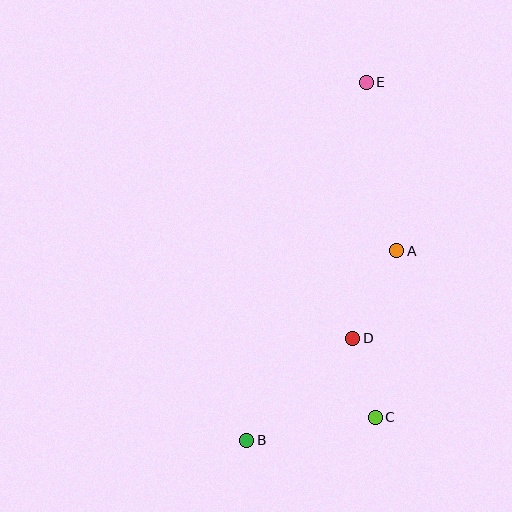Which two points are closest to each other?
Points C and D are closest to each other.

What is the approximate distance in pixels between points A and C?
The distance between A and C is approximately 168 pixels.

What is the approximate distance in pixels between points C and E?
The distance between C and E is approximately 335 pixels.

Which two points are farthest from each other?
Points B and E are farthest from each other.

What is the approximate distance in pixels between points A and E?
The distance between A and E is approximately 171 pixels.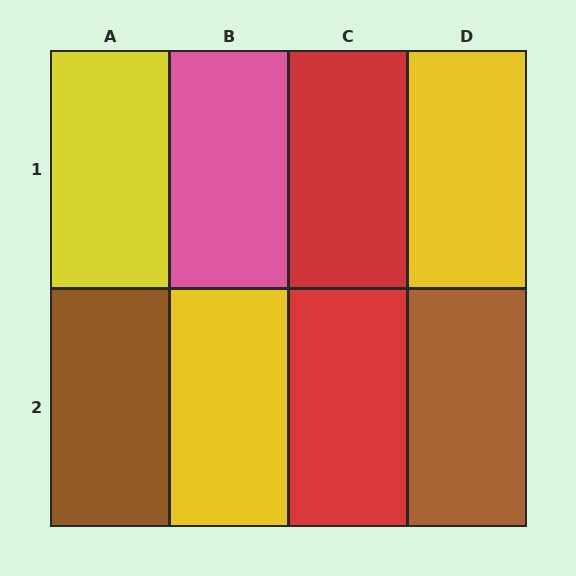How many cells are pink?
1 cell is pink.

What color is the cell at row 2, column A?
Brown.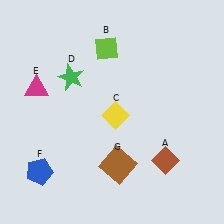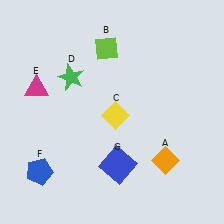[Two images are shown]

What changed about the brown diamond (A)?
In Image 1, A is brown. In Image 2, it changed to orange.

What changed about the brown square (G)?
In Image 1, G is brown. In Image 2, it changed to blue.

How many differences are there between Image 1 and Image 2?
There are 2 differences between the two images.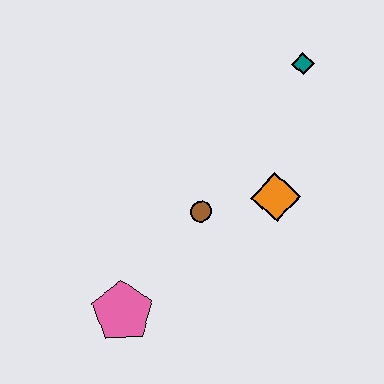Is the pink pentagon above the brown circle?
No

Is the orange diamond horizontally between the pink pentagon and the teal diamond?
Yes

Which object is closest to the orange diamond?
The brown circle is closest to the orange diamond.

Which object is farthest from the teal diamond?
The pink pentagon is farthest from the teal diamond.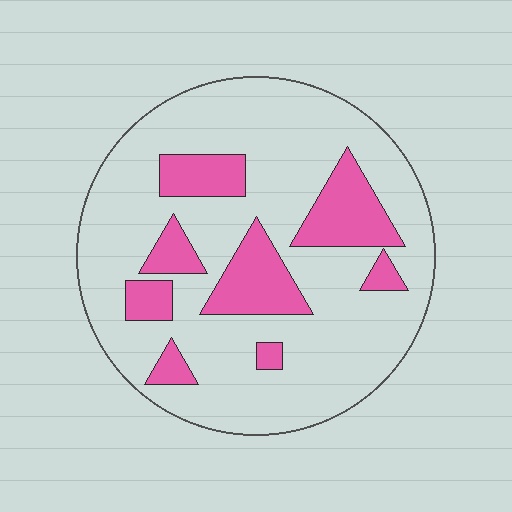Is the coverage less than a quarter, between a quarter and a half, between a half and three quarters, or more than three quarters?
Less than a quarter.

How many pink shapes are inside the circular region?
8.